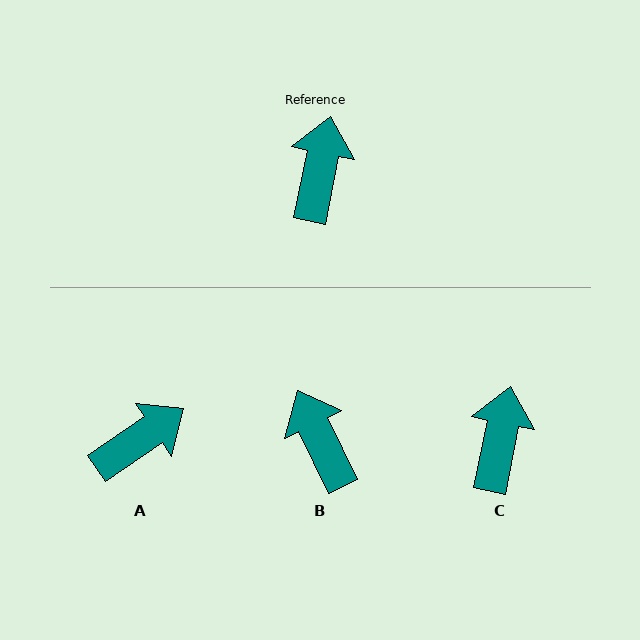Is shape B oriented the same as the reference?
No, it is off by about 37 degrees.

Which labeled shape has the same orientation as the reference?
C.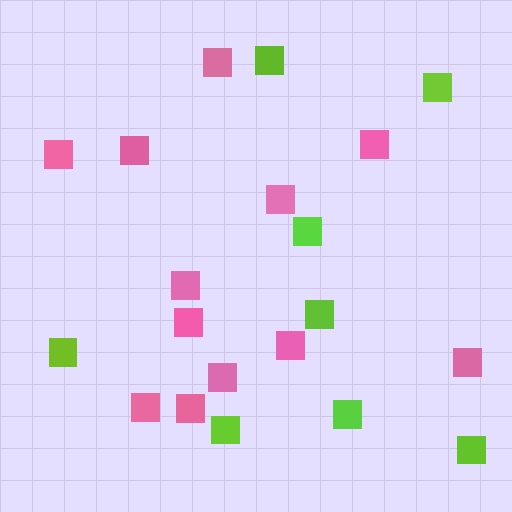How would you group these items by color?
There are 2 groups: one group of lime squares (8) and one group of pink squares (12).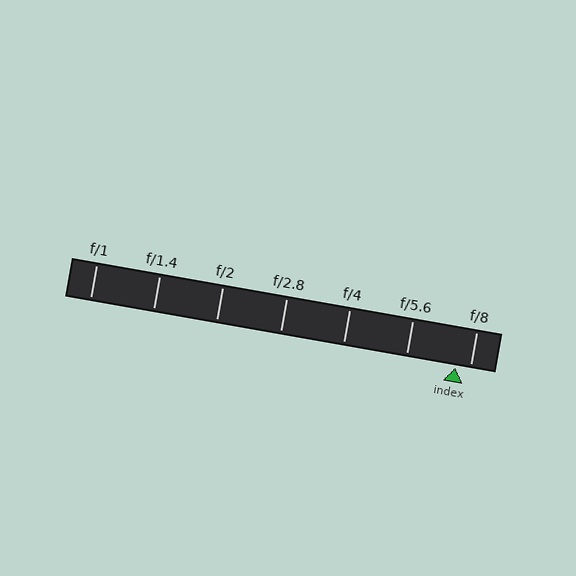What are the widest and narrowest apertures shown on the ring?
The widest aperture shown is f/1 and the narrowest is f/8.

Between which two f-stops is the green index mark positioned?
The index mark is between f/5.6 and f/8.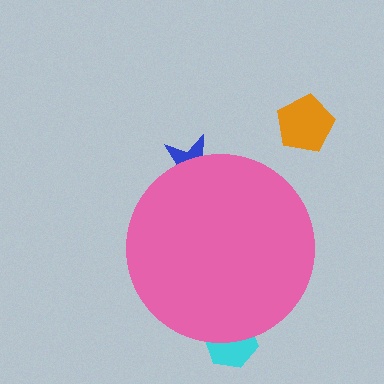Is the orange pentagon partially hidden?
No, the orange pentagon is fully visible.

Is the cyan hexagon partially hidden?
Yes, the cyan hexagon is partially hidden behind the pink circle.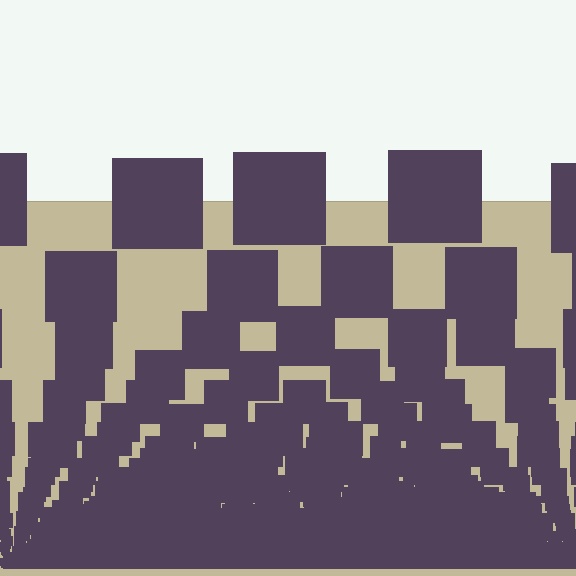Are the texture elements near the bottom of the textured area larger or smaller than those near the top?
Smaller. The gradient is inverted — elements near the bottom are smaller and denser.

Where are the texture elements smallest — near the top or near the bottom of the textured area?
Near the bottom.